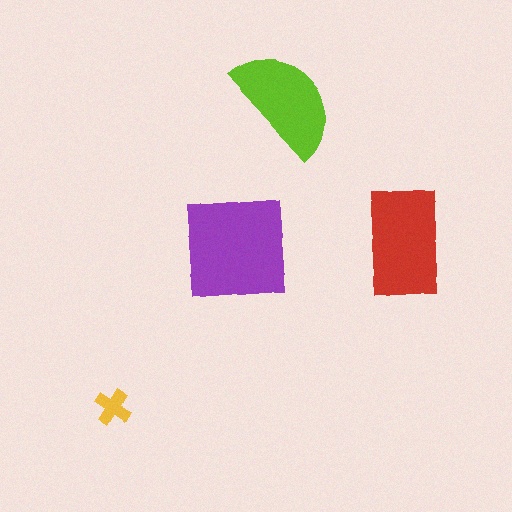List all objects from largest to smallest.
The purple square, the red rectangle, the lime semicircle, the yellow cross.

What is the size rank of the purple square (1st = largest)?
1st.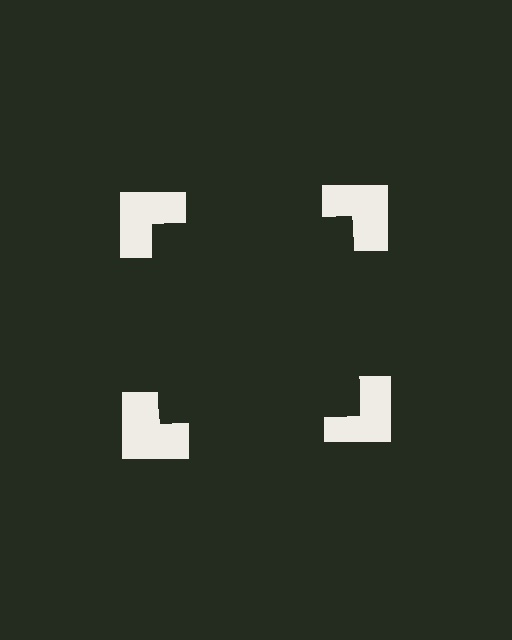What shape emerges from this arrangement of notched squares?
An illusory square — its edges are inferred from the aligned wedge cuts in the notched squares, not physically drawn.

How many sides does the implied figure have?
4 sides.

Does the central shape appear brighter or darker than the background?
It typically appears slightly darker than the background, even though no actual brightness change is drawn.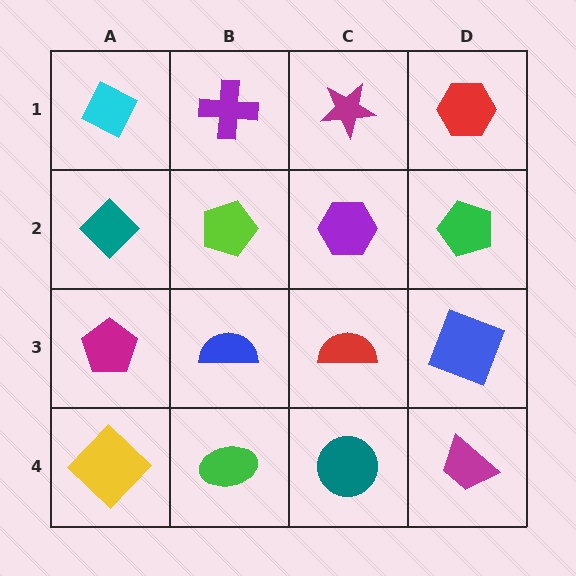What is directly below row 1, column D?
A green pentagon.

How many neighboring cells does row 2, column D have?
3.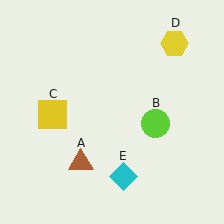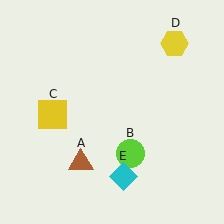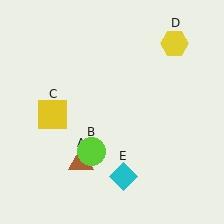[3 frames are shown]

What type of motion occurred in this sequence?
The lime circle (object B) rotated clockwise around the center of the scene.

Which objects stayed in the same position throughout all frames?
Brown triangle (object A) and yellow square (object C) and yellow hexagon (object D) and cyan diamond (object E) remained stationary.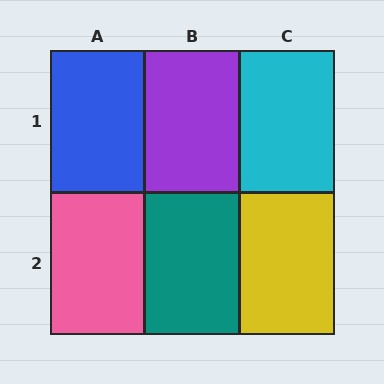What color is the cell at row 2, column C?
Yellow.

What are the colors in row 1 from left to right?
Blue, purple, cyan.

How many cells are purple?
1 cell is purple.